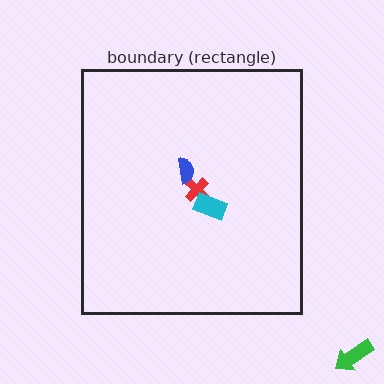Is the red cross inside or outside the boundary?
Inside.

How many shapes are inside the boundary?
3 inside, 1 outside.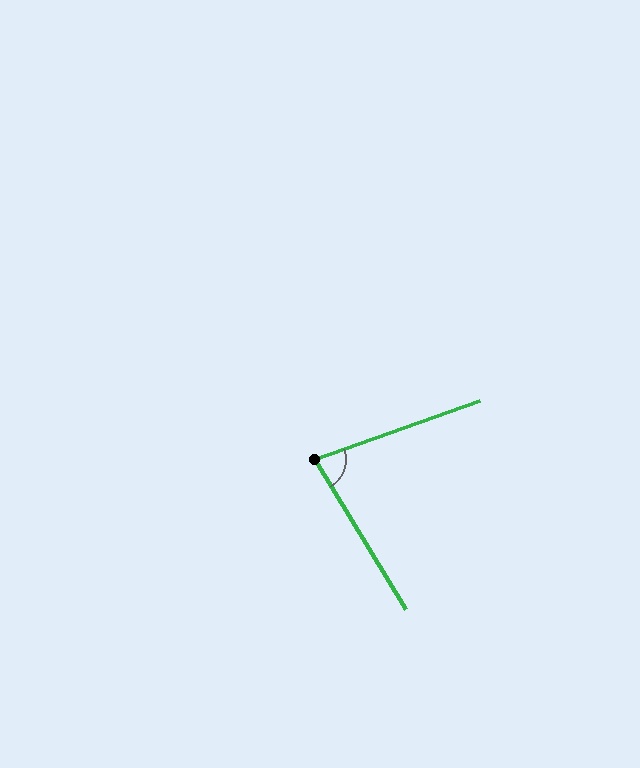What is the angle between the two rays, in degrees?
Approximately 79 degrees.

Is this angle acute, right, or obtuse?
It is acute.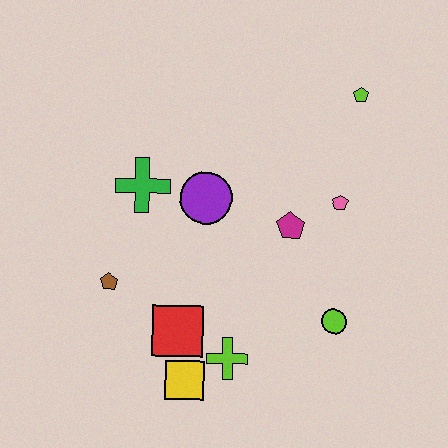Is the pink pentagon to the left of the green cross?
No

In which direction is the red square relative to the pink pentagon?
The red square is to the left of the pink pentagon.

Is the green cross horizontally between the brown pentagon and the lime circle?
Yes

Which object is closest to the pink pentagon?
The magenta pentagon is closest to the pink pentagon.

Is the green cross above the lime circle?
Yes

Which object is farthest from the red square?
The lime pentagon is farthest from the red square.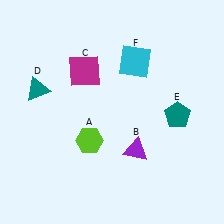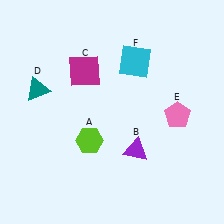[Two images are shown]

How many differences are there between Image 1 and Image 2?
There is 1 difference between the two images.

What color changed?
The pentagon (E) changed from teal in Image 1 to pink in Image 2.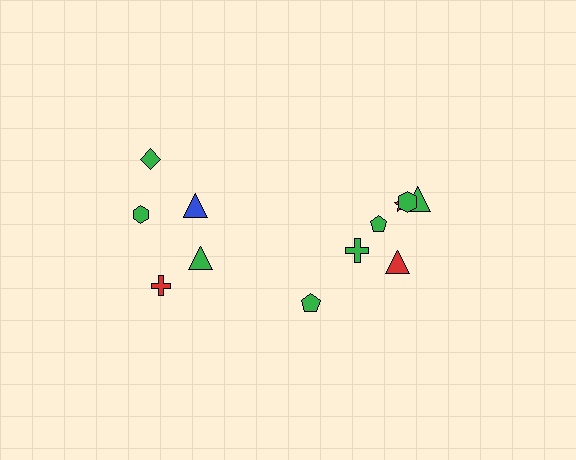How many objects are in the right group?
There are 7 objects.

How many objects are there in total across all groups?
There are 12 objects.